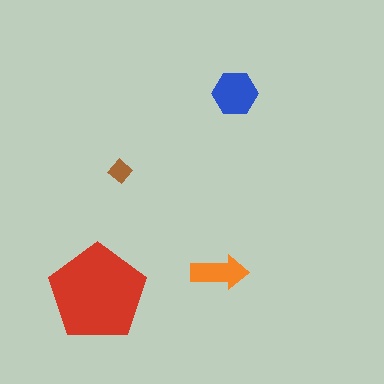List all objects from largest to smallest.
The red pentagon, the blue hexagon, the orange arrow, the brown diamond.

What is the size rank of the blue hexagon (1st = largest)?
2nd.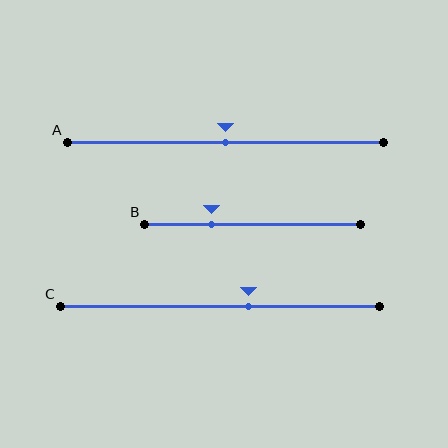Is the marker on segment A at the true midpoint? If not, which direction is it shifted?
Yes, the marker on segment A is at the true midpoint.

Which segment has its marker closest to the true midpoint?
Segment A has its marker closest to the true midpoint.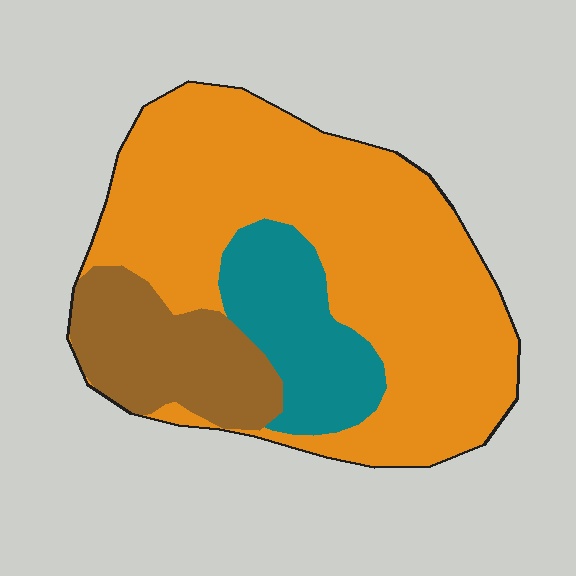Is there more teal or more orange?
Orange.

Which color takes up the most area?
Orange, at roughly 65%.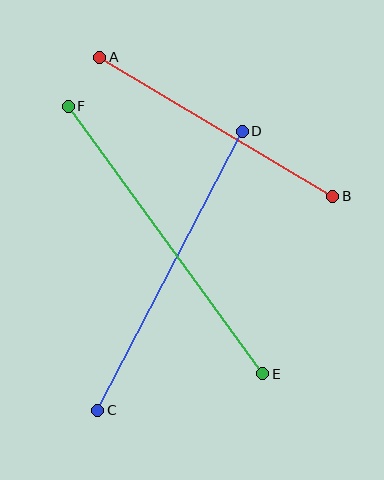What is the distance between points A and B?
The distance is approximately 272 pixels.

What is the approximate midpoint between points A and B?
The midpoint is at approximately (216, 127) pixels.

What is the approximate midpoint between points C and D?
The midpoint is at approximately (170, 271) pixels.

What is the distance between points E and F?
The distance is approximately 331 pixels.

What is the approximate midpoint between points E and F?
The midpoint is at approximately (166, 240) pixels.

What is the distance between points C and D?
The distance is approximately 314 pixels.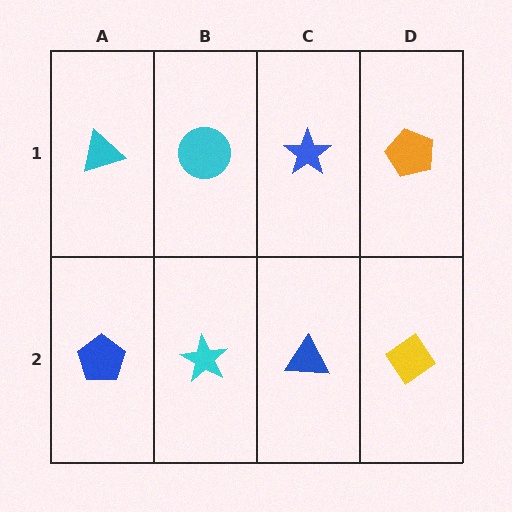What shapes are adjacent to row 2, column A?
A cyan triangle (row 1, column A), a cyan star (row 2, column B).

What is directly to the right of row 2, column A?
A cyan star.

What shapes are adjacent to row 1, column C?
A blue triangle (row 2, column C), a cyan circle (row 1, column B), an orange pentagon (row 1, column D).